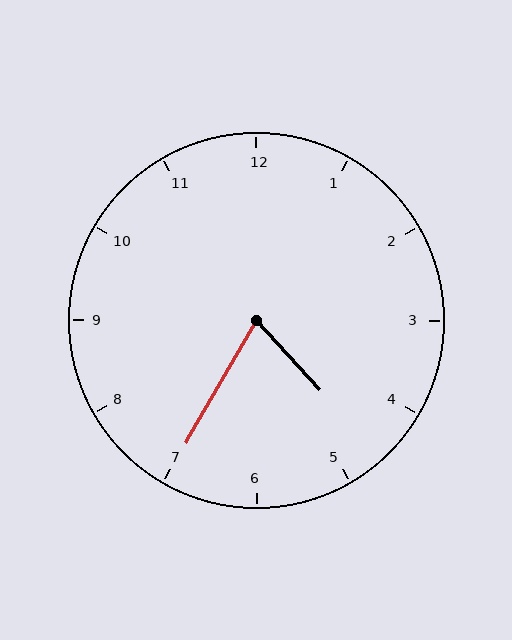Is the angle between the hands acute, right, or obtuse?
It is acute.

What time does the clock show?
4:35.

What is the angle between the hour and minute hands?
Approximately 72 degrees.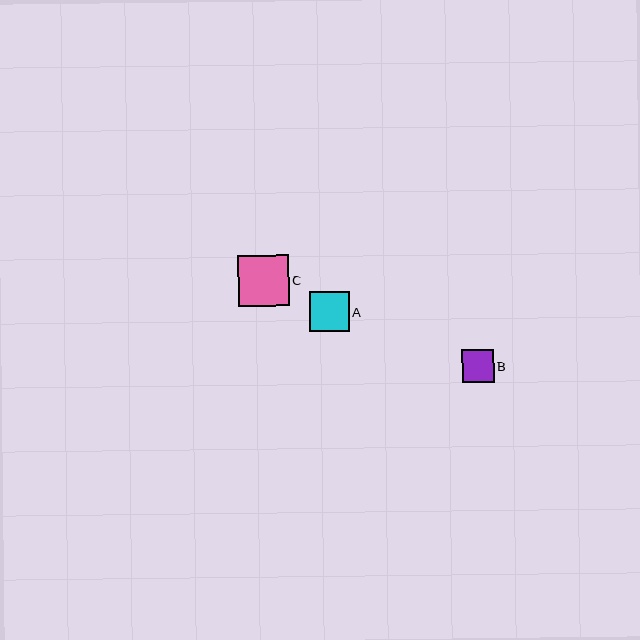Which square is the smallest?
Square B is the smallest with a size of approximately 32 pixels.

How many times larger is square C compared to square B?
Square C is approximately 1.6 times the size of square B.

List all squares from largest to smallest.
From largest to smallest: C, A, B.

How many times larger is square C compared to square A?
Square C is approximately 1.3 times the size of square A.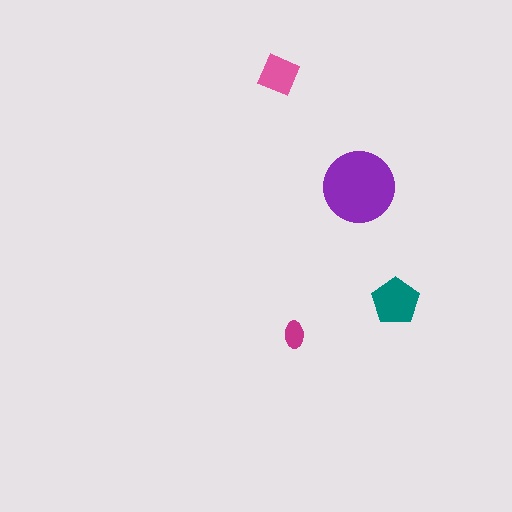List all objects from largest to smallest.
The purple circle, the teal pentagon, the pink diamond, the magenta ellipse.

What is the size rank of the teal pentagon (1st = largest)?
2nd.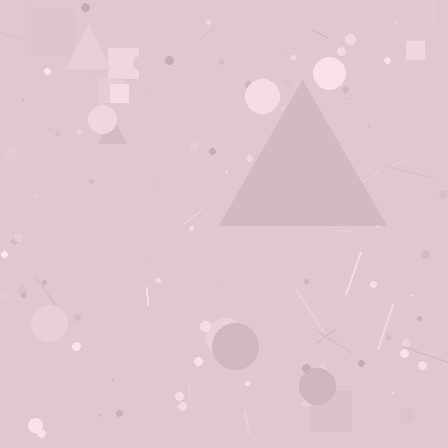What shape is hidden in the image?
A triangle is hidden in the image.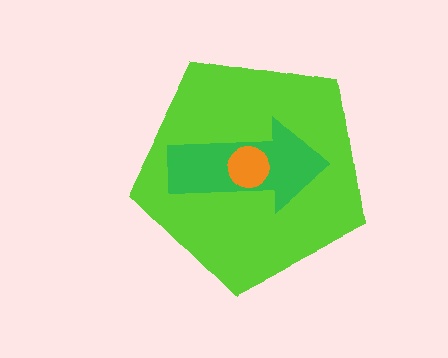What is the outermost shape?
The lime pentagon.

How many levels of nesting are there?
3.